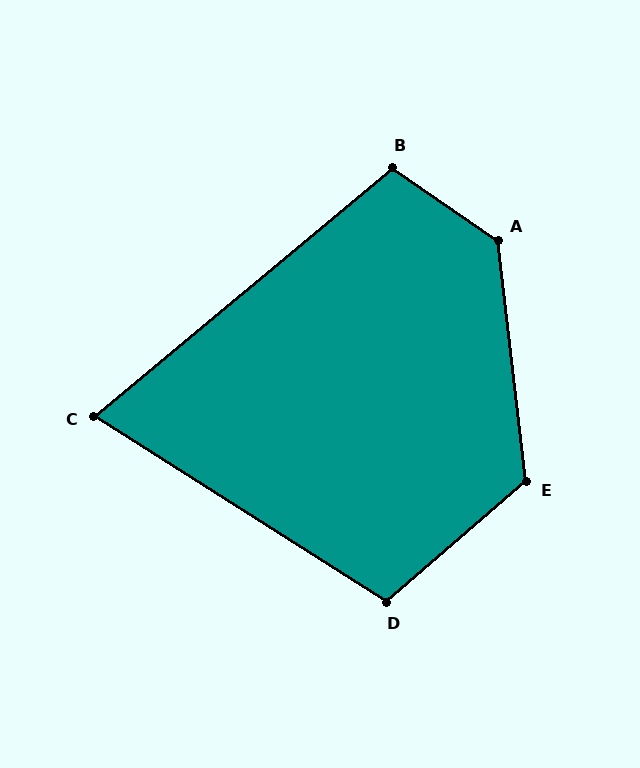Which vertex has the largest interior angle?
A, at approximately 132 degrees.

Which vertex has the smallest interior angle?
C, at approximately 72 degrees.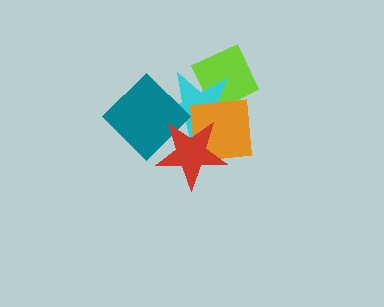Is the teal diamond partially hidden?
Yes, it is partially covered by another shape.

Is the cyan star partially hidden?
Yes, it is partially covered by another shape.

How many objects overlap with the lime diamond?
2 objects overlap with the lime diamond.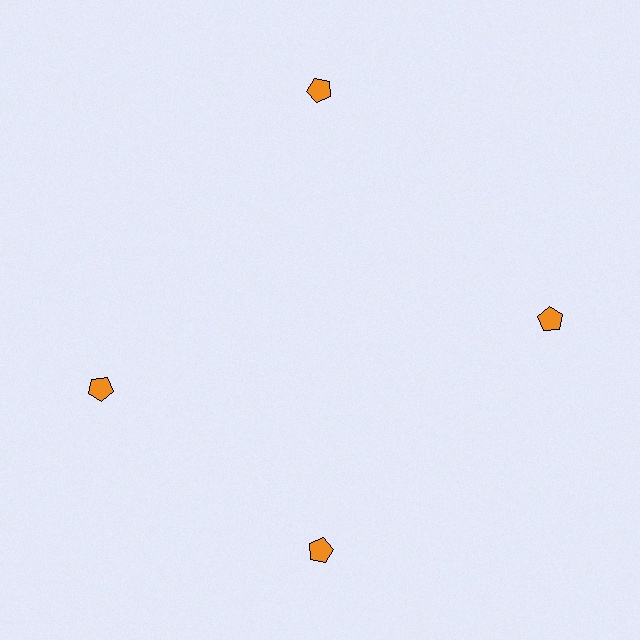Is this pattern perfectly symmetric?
No. The 4 orange pentagons are arranged in a ring, but one element near the 9 o'clock position is rotated out of alignment along the ring, breaking the 4-fold rotational symmetry.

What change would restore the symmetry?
The symmetry would be restored by rotating it back into even spacing with its neighbors so that all 4 pentagons sit at equal angles and equal distance from the center.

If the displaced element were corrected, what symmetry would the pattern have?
It would have 4-fold rotational symmetry — the pattern would map onto itself every 90 degrees.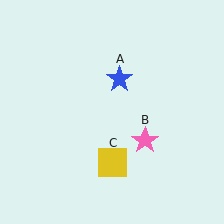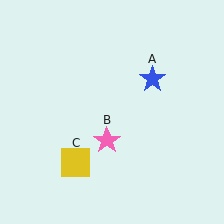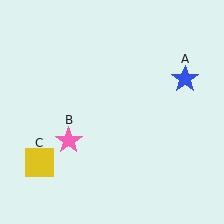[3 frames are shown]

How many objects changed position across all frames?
3 objects changed position: blue star (object A), pink star (object B), yellow square (object C).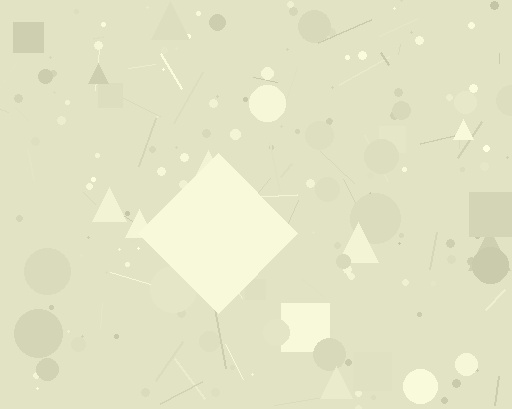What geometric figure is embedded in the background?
A diamond is embedded in the background.